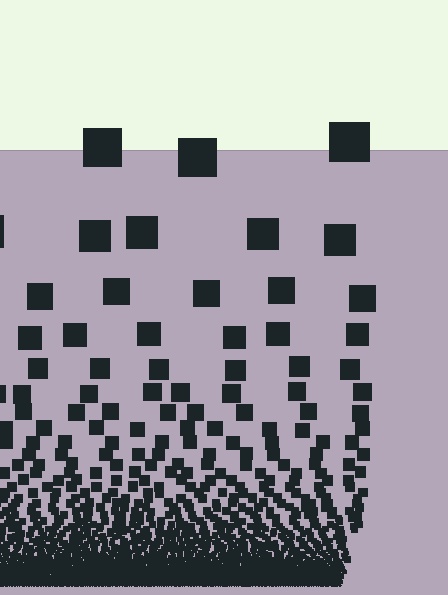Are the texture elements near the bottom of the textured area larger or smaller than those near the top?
Smaller. The gradient is inverted — elements near the bottom are smaller and denser.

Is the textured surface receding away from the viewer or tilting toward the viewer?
The surface appears to tilt toward the viewer. Texture elements get larger and sparser toward the top.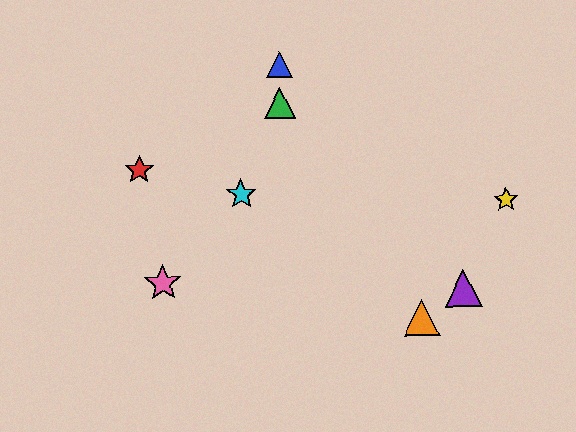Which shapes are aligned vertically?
The blue triangle, the green triangle are aligned vertically.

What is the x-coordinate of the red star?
The red star is at x≈139.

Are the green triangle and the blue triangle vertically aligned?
Yes, both are at x≈280.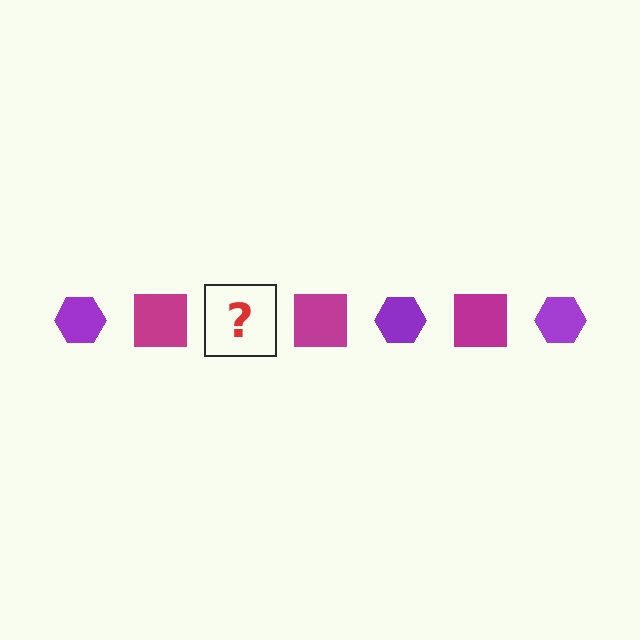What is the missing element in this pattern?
The missing element is a purple hexagon.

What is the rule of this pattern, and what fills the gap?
The rule is that the pattern alternates between purple hexagon and magenta square. The gap should be filled with a purple hexagon.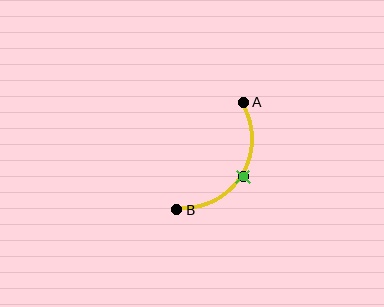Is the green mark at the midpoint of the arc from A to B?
Yes. The green mark lies on the arc at equal arc-length from both A and B — it is the arc midpoint.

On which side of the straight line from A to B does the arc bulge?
The arc bulges to the right of the straight line connecting A and B.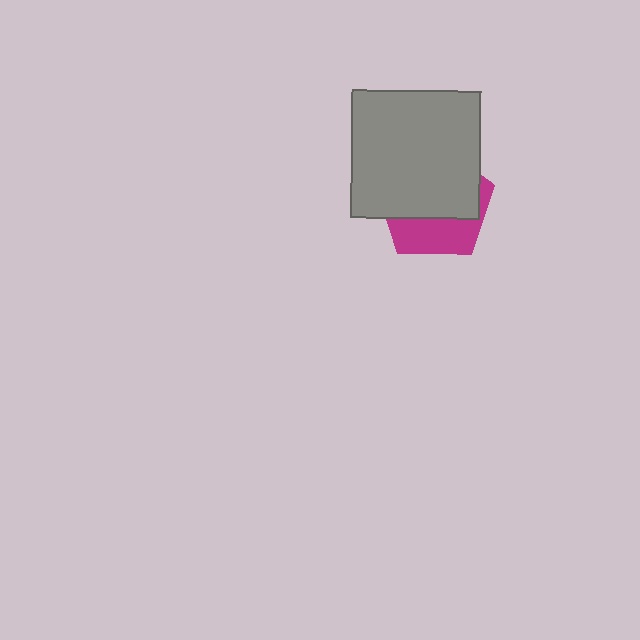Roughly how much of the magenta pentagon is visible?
A small part of it is visible (roughly 37%).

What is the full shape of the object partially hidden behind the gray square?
The partially hidden object is a magenta pentagon.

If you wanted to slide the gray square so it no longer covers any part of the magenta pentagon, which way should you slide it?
Slide it up — that is the most direct way to separate the two shapes.